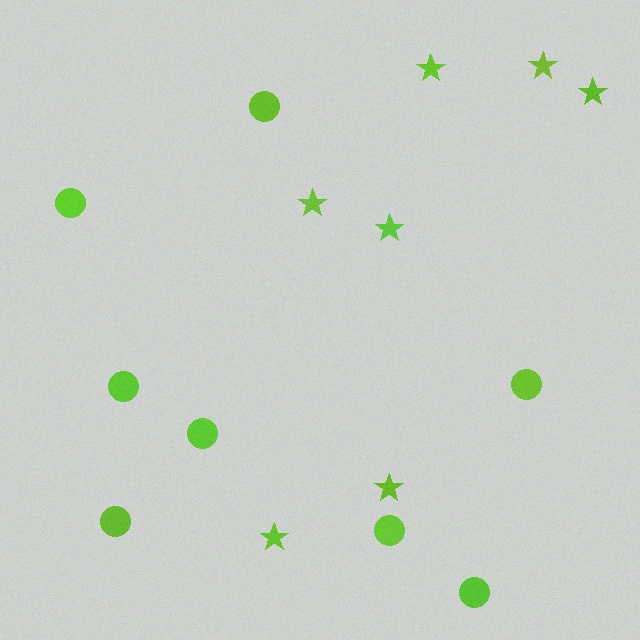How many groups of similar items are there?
There are 2 groups: one group of stars (7) and one group of circles (8).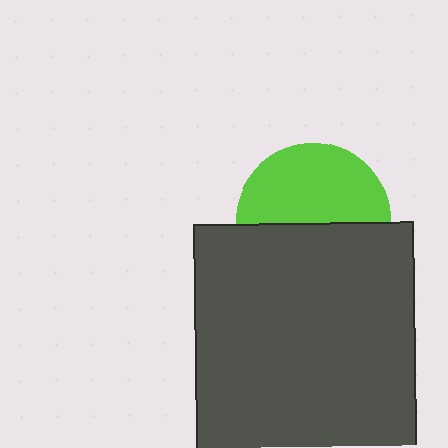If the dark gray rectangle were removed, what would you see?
You would see the complete lime circle.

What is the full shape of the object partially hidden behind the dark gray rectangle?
The partially hidden object is a lime circle.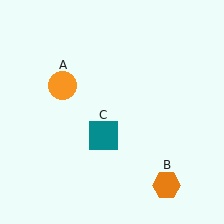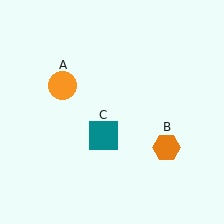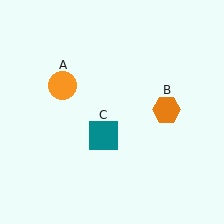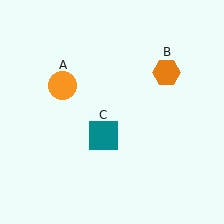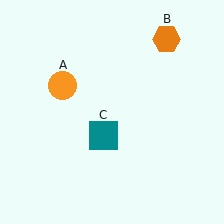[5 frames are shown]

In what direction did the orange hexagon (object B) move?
The orange hexagon (object B) moved up.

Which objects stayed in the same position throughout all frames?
Orange circle (object A) and teal square (object C) remained stationary.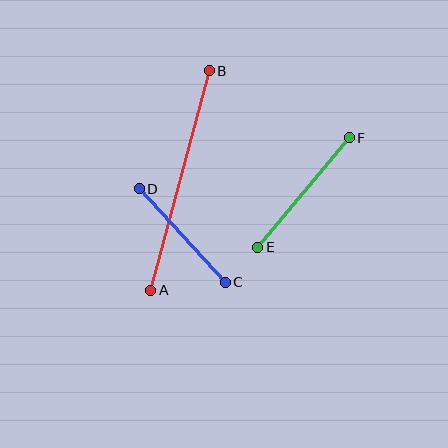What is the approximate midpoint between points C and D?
The midpoint is at approximately (182, 236) pixels.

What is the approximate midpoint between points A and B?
The midpoint is at approximately (180, 181) pixels.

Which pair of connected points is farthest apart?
Points A and B are farthest apart.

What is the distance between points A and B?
The distance is approximately 227 pixels.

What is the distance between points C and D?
The distance is approximately 127 pixels.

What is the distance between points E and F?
The distance is approximately 143 pixels.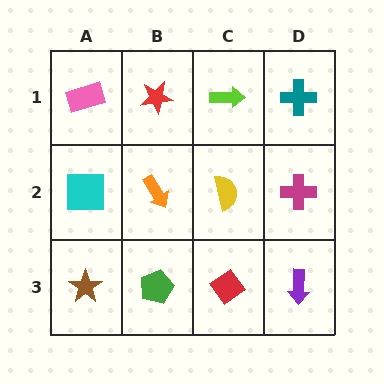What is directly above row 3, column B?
An orange arrow.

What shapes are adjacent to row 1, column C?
A yellow semicircle (row 2, column C), a red star (row 1, column B), a teal cross (row 1, column D).